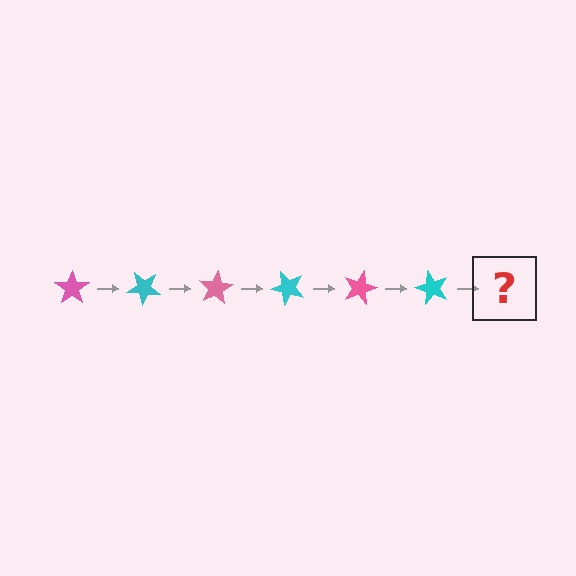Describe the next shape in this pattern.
It should be a pink star, rotated 240 degrees from the start.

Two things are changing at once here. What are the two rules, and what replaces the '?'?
The two rules are that it rotates 40 degrees each step and the color cycles through pink and cyan. The '?' should be a pink star, rotated 240 degrees from the start.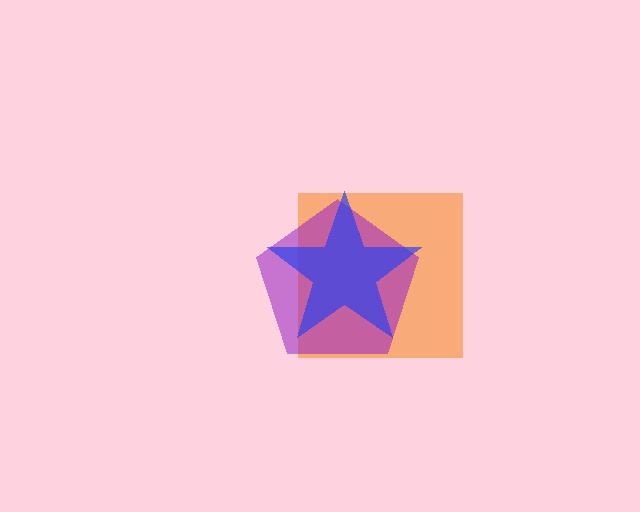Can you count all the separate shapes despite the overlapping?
Yes, there are 3 separate shapes.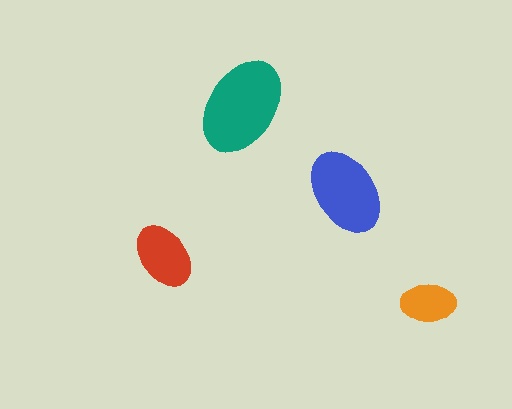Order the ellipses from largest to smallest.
the teal one, the blue one, the red one, the orange one.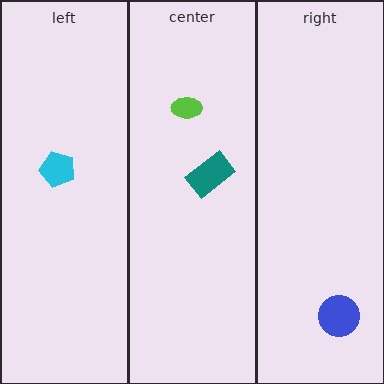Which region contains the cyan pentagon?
The left region.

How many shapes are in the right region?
1.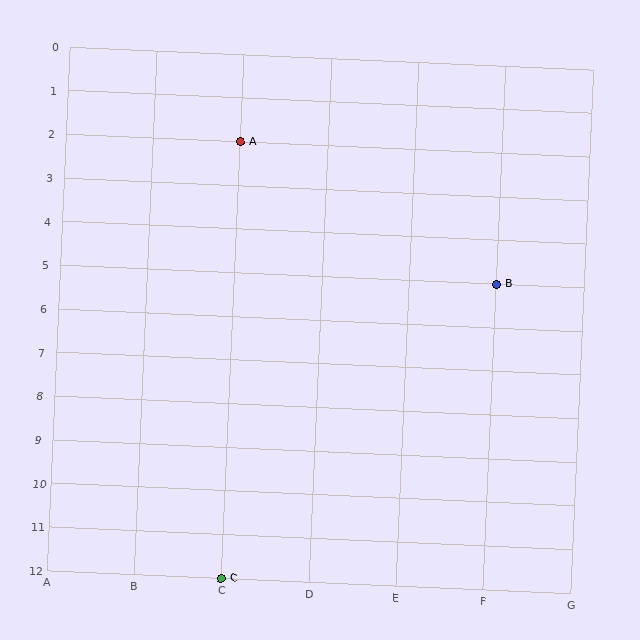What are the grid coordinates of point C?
Point C is at grid coordinates (C, 12).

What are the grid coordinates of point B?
Point B is at grid coordinates (F, 5).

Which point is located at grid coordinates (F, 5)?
Point B is at (F, 5).